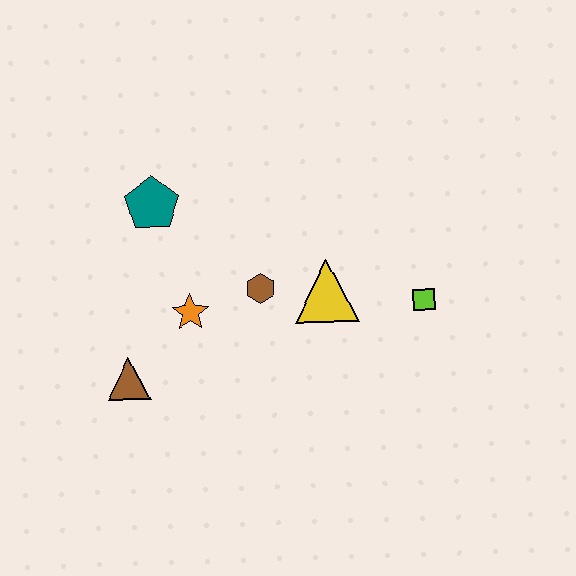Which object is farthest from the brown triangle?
The lime square is farthest from the brown triangle.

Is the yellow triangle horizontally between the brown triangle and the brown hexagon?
No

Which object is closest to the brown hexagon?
The yellow triangle is closest to the brown hexagon.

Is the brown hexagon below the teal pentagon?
Yes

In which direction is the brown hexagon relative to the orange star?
The brown hexagon is to the right of the orange star.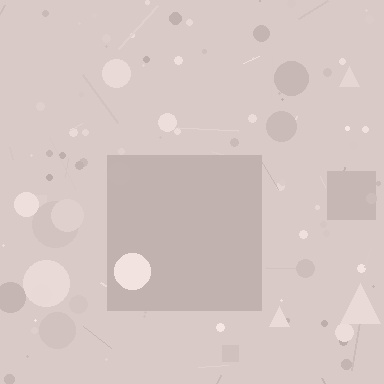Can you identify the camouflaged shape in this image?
The camouflaged shape is a square.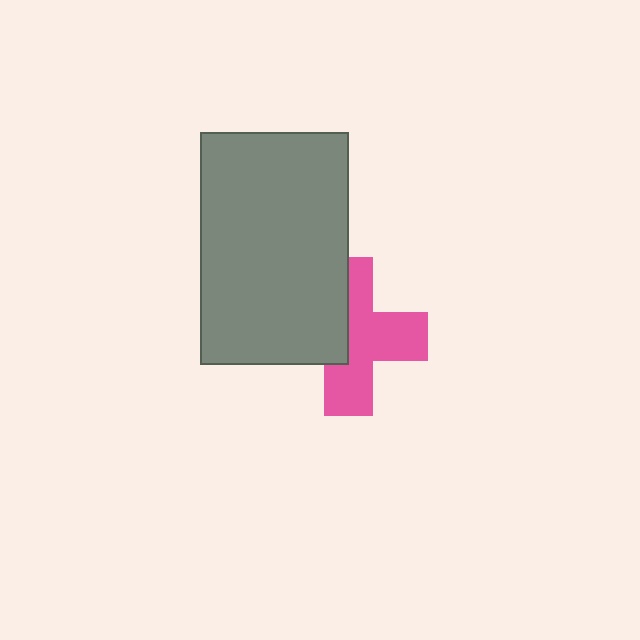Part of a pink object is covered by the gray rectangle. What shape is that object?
It is a cross.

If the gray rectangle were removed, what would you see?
You would see the complete pink cross.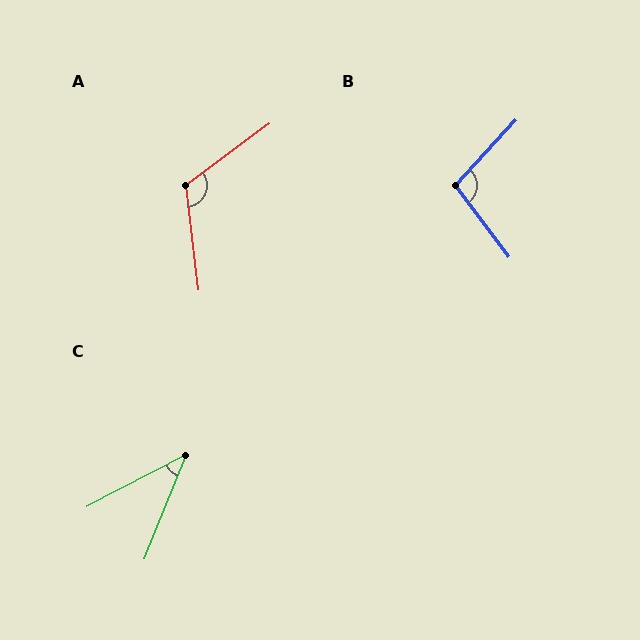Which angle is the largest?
A, at approximately 119 degrees.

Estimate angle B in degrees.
Approximately 100 degrees.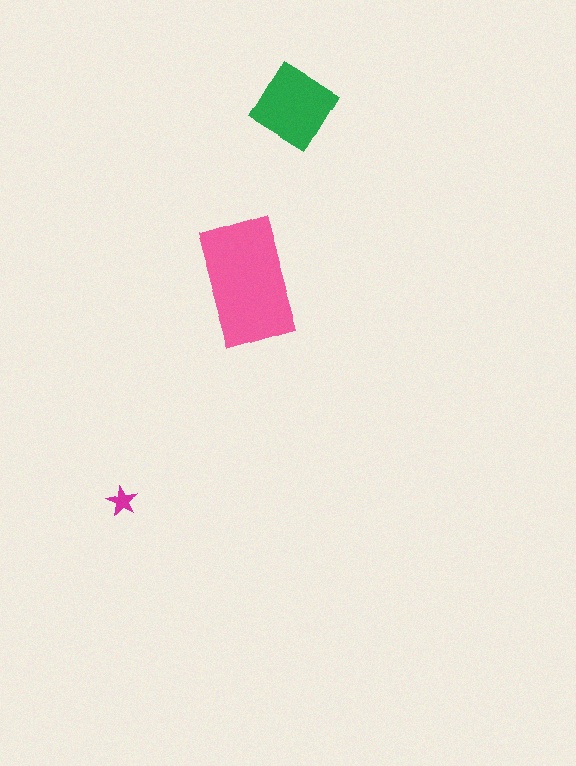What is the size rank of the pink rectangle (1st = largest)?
1st.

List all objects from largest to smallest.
The pink rectangle, the green diamond, the magenta star.